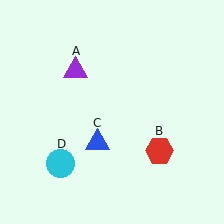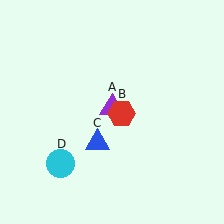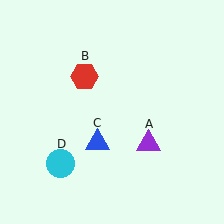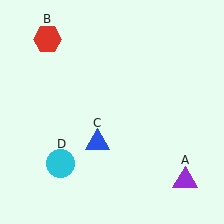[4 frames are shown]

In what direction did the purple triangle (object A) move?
The purple triangle (object A) moved down and to the right.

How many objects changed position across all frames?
2 objects changed position: purple triangle (object A), red hexagon (object B).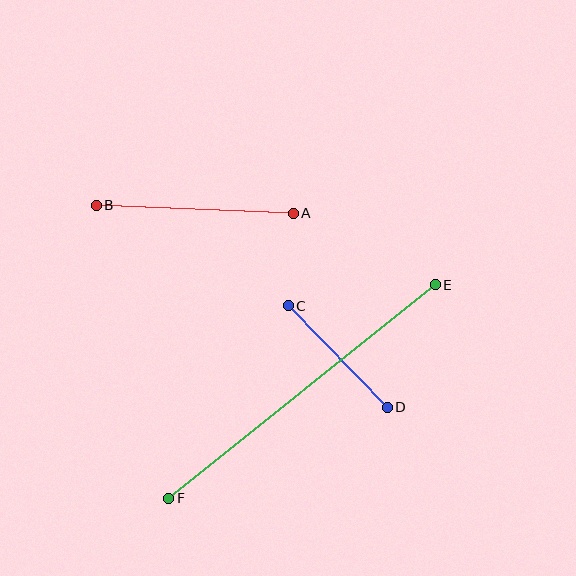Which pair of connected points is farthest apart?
Points E and F are farthest apart.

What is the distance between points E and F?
The distance is approximately 341 pixels.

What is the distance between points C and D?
The distance is approximately 142 pixels.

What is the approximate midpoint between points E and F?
The midpoint is at approximately (302, 391) pixels.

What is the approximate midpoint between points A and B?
The midpoint is at approximately (195, 209) pixels.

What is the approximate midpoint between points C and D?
The midpoint is at approximately (338, 356) pixels.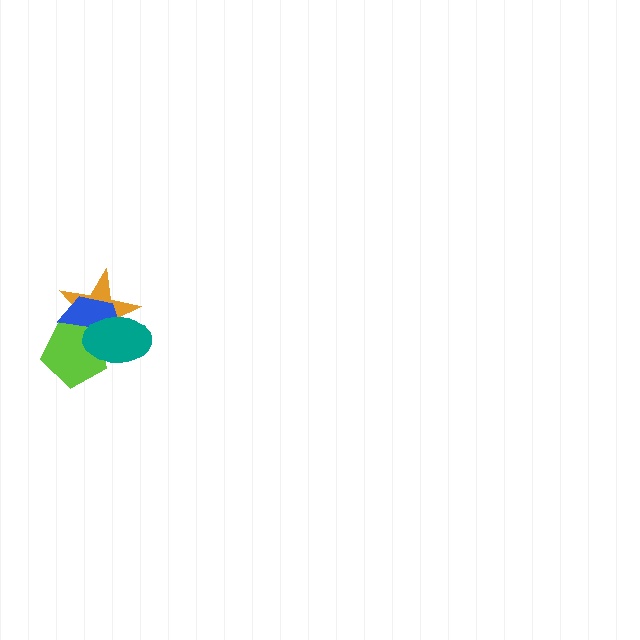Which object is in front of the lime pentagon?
The teal ellipse is in front of the lime pentagon.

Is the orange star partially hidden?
Yes, it is partially covered by another shape.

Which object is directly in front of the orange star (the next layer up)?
The blue hexagon is directly in front of the orange star.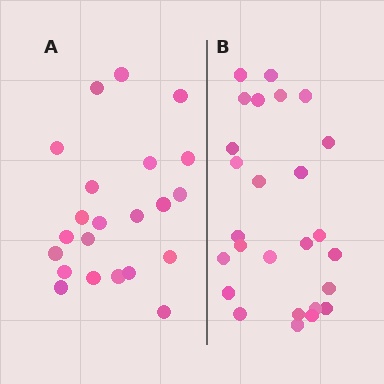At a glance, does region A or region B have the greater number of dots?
Region B (the right region) has more dots.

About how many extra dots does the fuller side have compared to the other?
Region B has about 4 more dots than region A.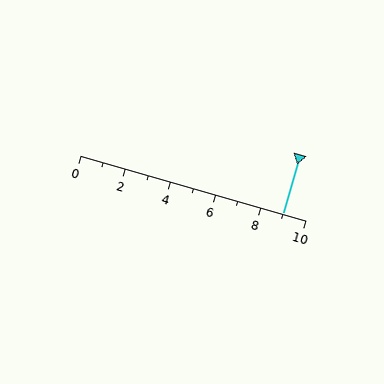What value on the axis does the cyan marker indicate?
The marker indicates approximately 9.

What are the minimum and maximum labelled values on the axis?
The axis runs from 0 to 10.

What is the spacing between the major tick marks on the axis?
The major ticks are spaced 2 apart.